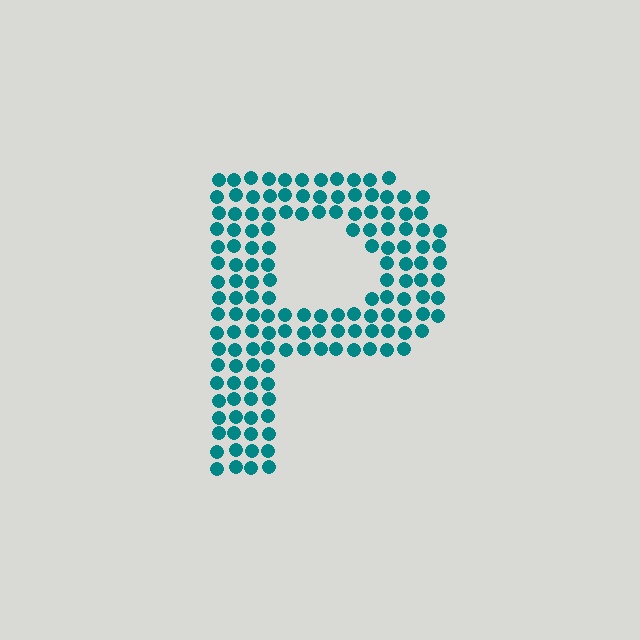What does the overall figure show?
The overall figure shows the letter P.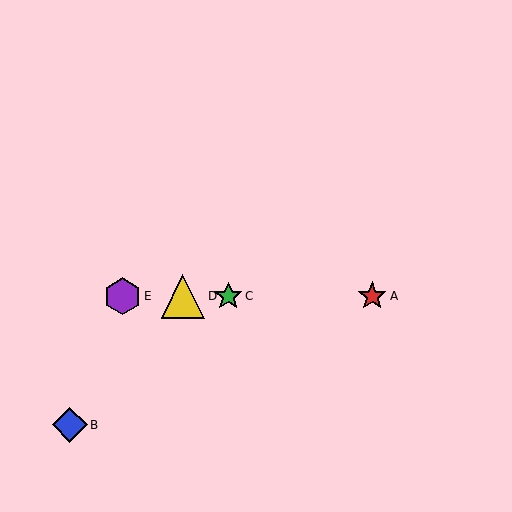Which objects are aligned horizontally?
Objects A, C, D, E are aligned horizontally.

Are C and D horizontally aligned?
Yes, both are at y≈296.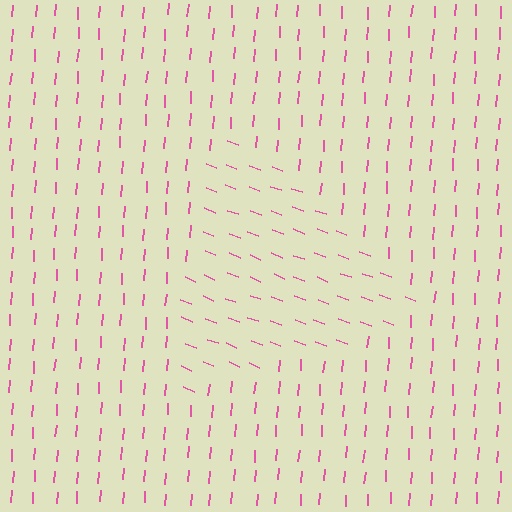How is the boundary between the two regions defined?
The boundary is defined purely by a change in line orientation (approximately 73 degrees difference). All lines are the same color and thickness.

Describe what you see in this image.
The image is filled with small pink line segments. A triangle region in the image has lines oriented differently from the surrounding lines, creating a visible texture boundary.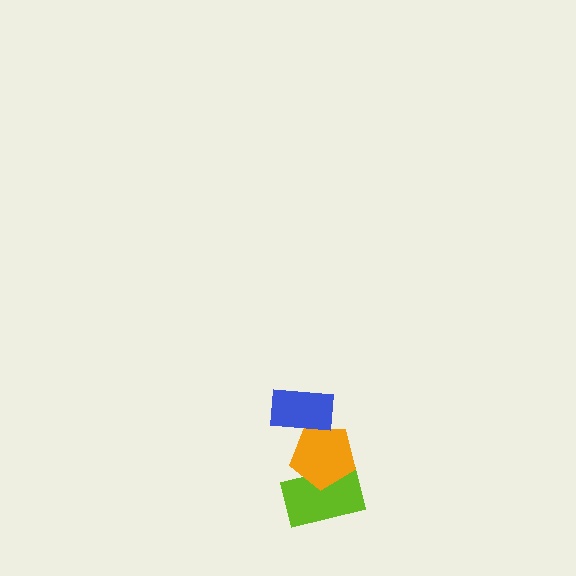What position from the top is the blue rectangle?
The blue rectangle is 1st from the top.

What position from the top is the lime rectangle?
The lime rectangle is 3rd from the top.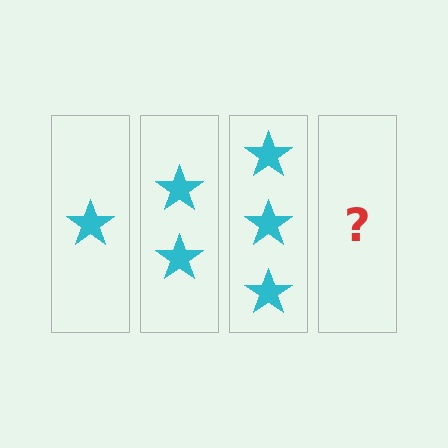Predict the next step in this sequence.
The next step is 4 stars.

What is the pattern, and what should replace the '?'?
The pattern is that each step adds one more star. The '?' should be 4 stars.